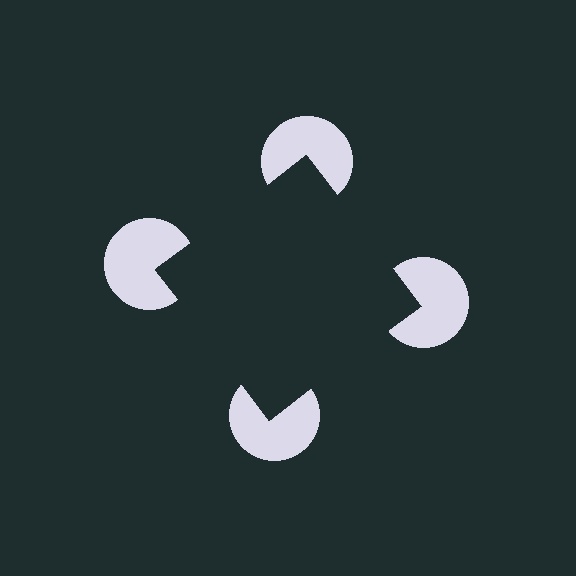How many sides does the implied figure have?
4 sides.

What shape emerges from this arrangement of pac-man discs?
An illusory square — its edges are inferred from the aligned wedge cuts in the pac-man discs, not physically drawn.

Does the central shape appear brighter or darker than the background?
It typically appears slightly darker than the background, even though no actual brightness change is drawn.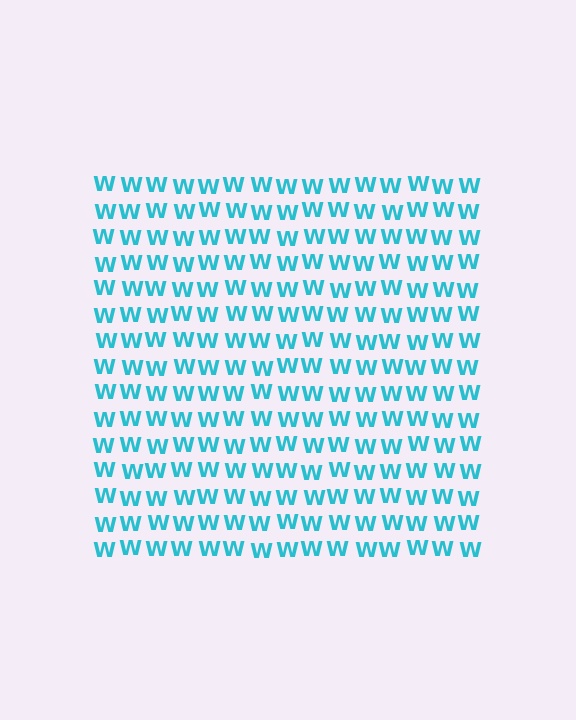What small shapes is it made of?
It is made of small letter W's.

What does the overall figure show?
The overall figure shows a square.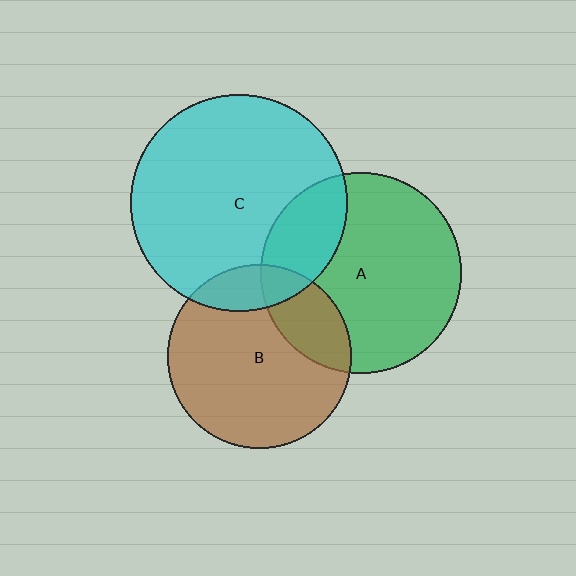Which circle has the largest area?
Circle C (cyan).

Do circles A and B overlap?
Yes.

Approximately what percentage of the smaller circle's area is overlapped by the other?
Approximately 20%.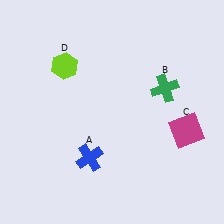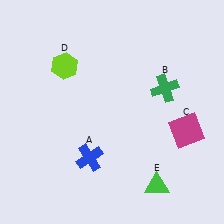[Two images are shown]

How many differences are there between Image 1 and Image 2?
There is 1 difference between the two images.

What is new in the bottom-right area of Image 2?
A green triangle (E) was added in the bottom-right area of Image 2.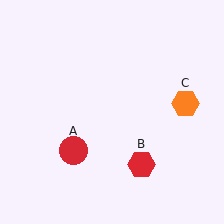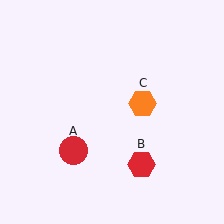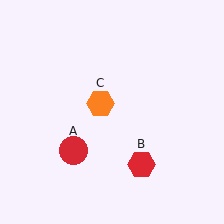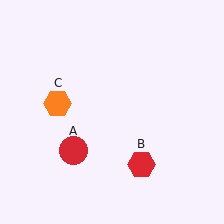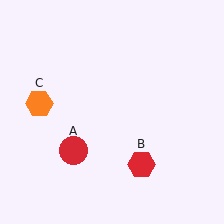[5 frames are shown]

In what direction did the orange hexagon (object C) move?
The orange hexagon (object C) moved left.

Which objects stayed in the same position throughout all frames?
Red circle (object A) and red hexagon (object B) remained stationary.